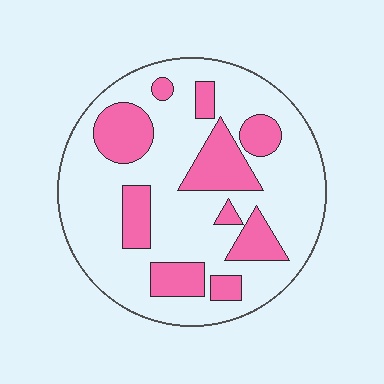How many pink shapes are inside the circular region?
10.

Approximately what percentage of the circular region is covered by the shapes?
Approximately 30%.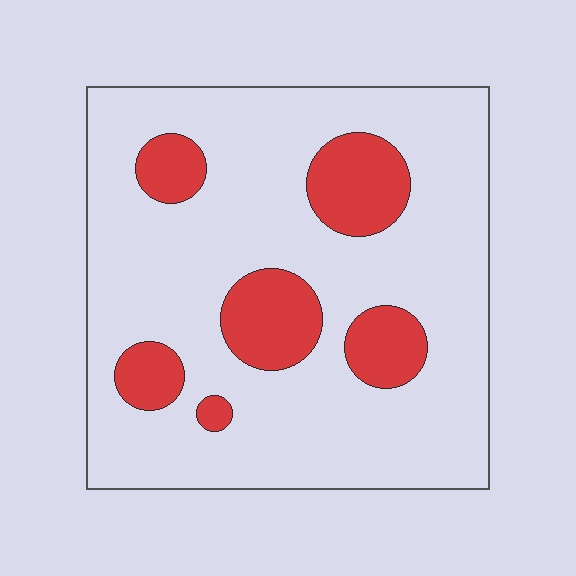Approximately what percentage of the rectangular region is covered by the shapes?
Approximately 20%.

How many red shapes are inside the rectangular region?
6.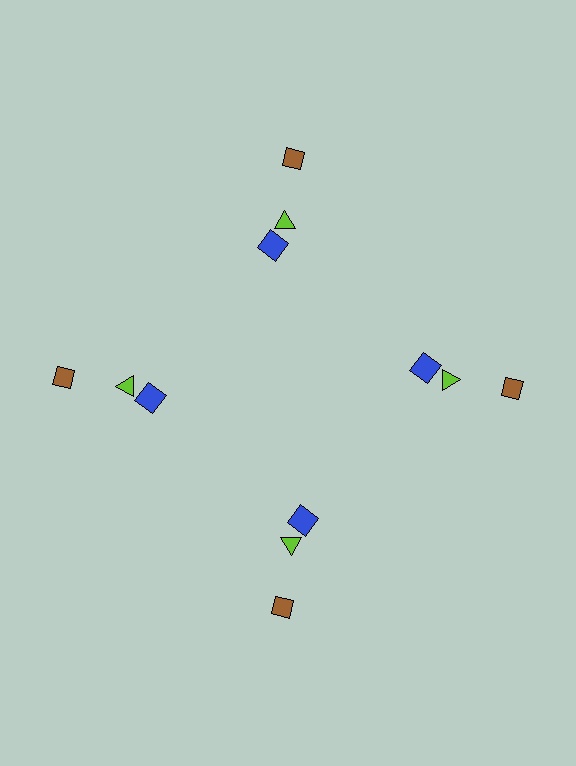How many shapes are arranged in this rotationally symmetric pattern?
There are 12 shapes, arranged in 4 groups of 3.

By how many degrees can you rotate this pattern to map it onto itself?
The pattern maps onto itself every 90 degrees of rotation.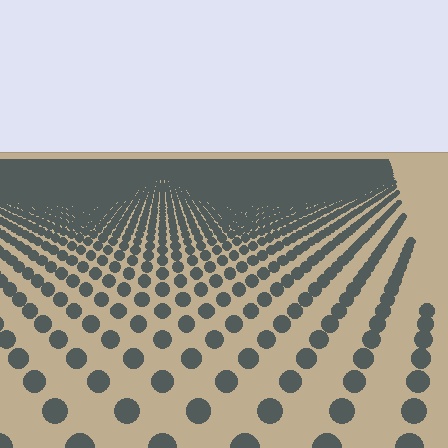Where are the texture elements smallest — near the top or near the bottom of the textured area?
Near the top.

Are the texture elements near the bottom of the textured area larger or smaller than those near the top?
Larger. Near the bottom, elements are closer to the viewer and appear at a bigger on-screen size.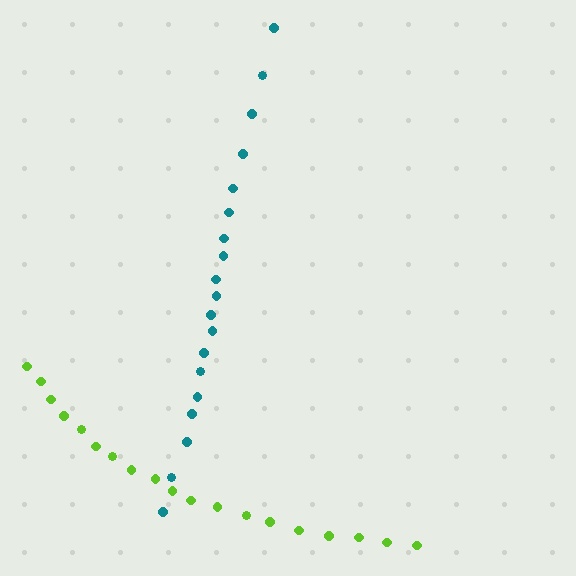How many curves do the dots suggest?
There are 2 distinct paths.